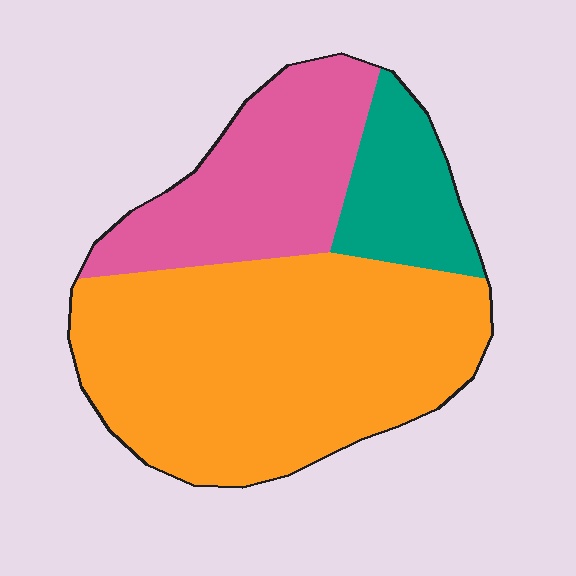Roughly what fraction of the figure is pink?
Pink covers roughly 25% of the figure.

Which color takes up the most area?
Orange, at roughly 60%.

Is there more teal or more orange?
Orange.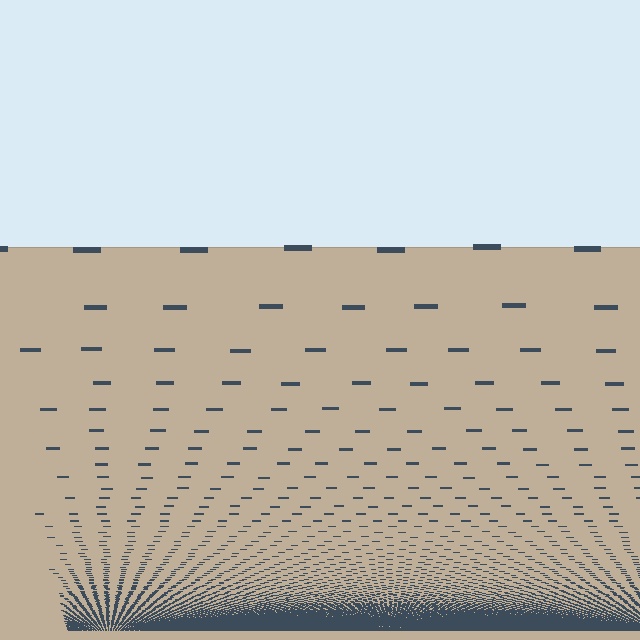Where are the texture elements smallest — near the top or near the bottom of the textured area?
Near the bottom.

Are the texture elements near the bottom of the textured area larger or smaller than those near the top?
Smaller. The gradient is inverted — elements near the bottom are smaller and denser.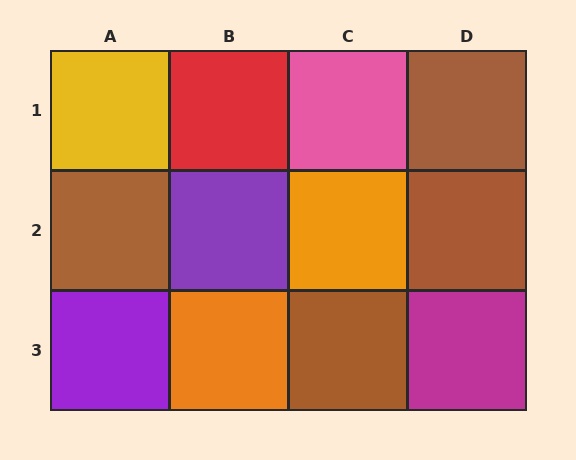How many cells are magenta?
1 cell is magenta.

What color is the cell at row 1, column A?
Yellow.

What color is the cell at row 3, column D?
Magenta.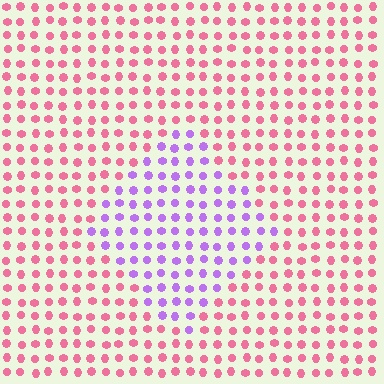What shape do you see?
I see a diamond.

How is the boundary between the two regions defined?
The boundary is defined purely by a slight shift in hue (about 63 degrees). Spacing, size, and orientation are identical on both sides.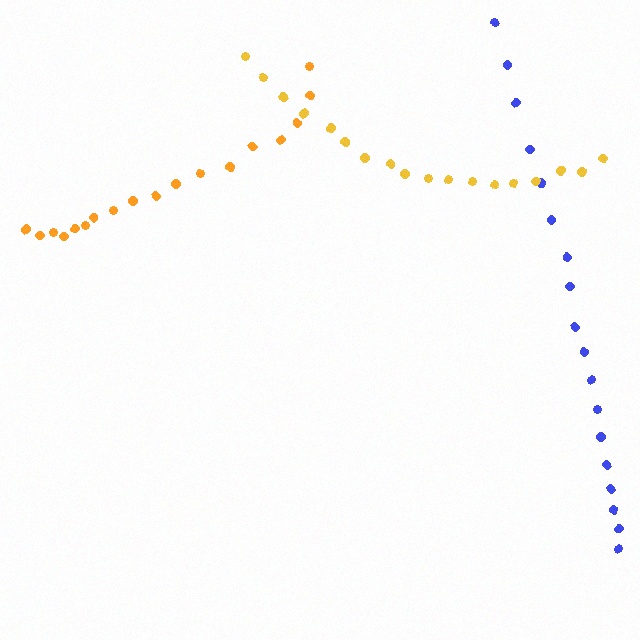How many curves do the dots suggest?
There are 3 distinct paths.